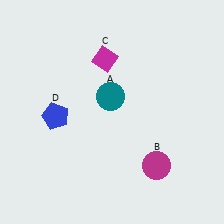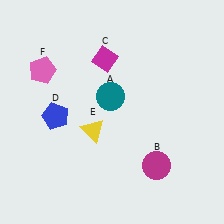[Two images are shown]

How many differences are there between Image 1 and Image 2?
There are 2 differences between the two images.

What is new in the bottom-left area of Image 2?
A yellow triangle (E) was added in the bottom-left area of Image 2.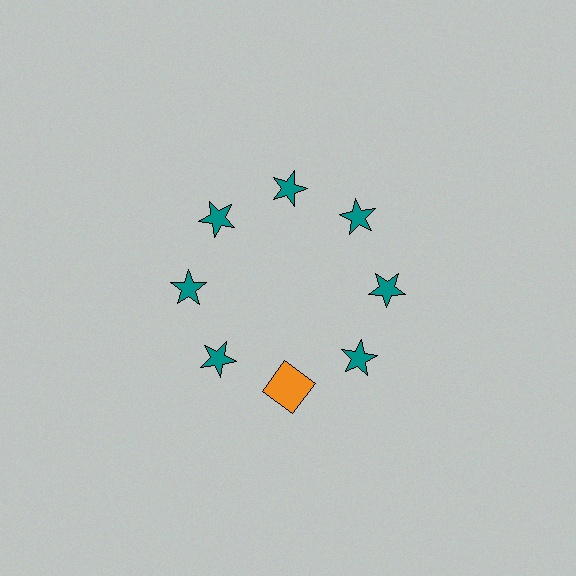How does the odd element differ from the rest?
It differs in both color (orange instead of teal) and shape (square instead of star).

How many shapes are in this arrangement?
There are 8 shapes arranged in a ring pattern.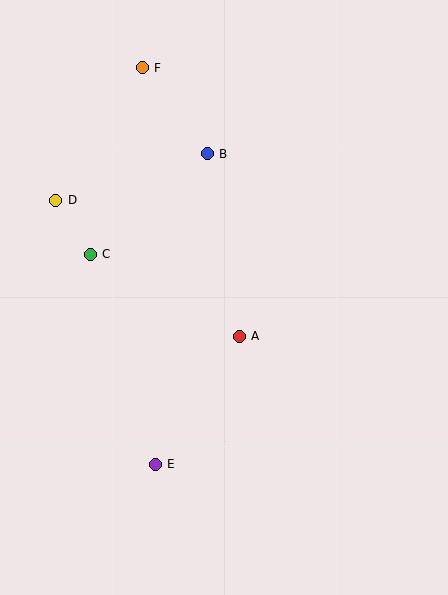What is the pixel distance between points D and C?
The distance between D and C is 64 pixels.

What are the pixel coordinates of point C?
Point C is at (90, 254).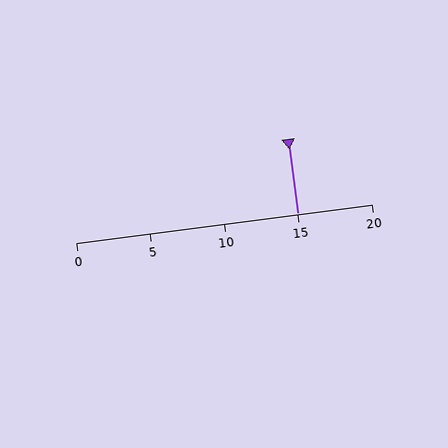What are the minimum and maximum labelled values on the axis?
The axis runs from 0 to 20.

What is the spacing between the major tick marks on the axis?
The major ticks are spaced 5 apart.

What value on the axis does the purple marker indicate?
The marker indicates approximately 15.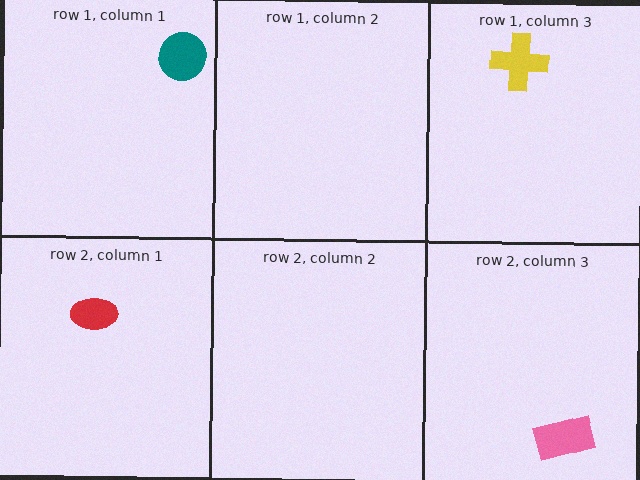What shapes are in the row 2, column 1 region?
The red ellipse.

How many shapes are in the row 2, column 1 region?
1.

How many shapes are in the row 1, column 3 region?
1.